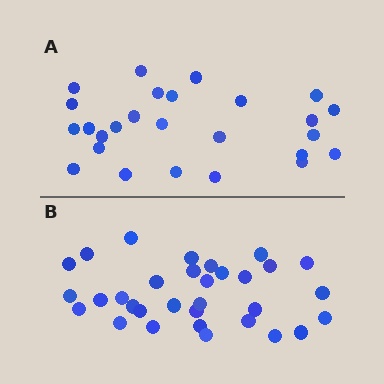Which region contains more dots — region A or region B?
Region B (the bottom region) has more dots.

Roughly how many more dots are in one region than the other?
Region B has about 6 more dots than region A.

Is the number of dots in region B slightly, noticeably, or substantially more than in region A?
Region B has only slightly more — the two regions are fairly close. The ratio is roughly 1.2 to 1.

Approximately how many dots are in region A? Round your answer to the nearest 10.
About 30 dots. (The exact count is 26, which rounds to 30.)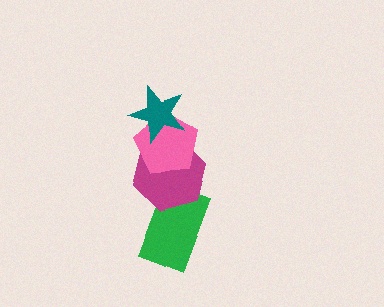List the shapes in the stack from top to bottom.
From top to bottom: the teal star, the pink pentagon, the magenta hexagon, the green rectangle.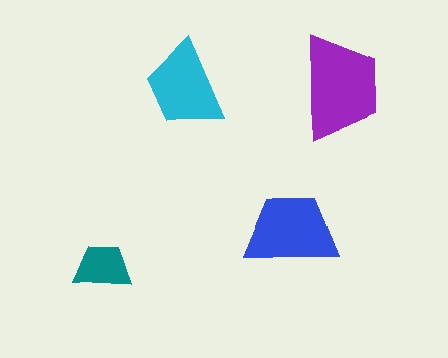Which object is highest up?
The cyan trapezoid is topmost.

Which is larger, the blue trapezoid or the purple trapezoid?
The purple one.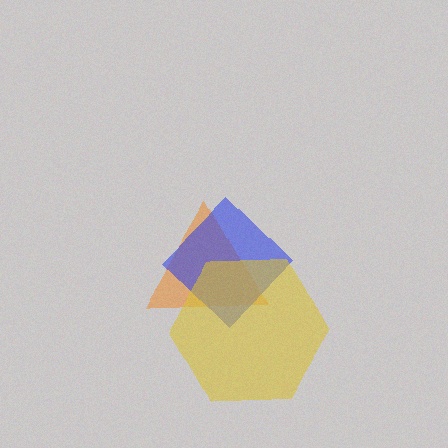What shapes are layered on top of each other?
The layered shapes are: an orange triangle, a blue diamond, a yellow hexagon.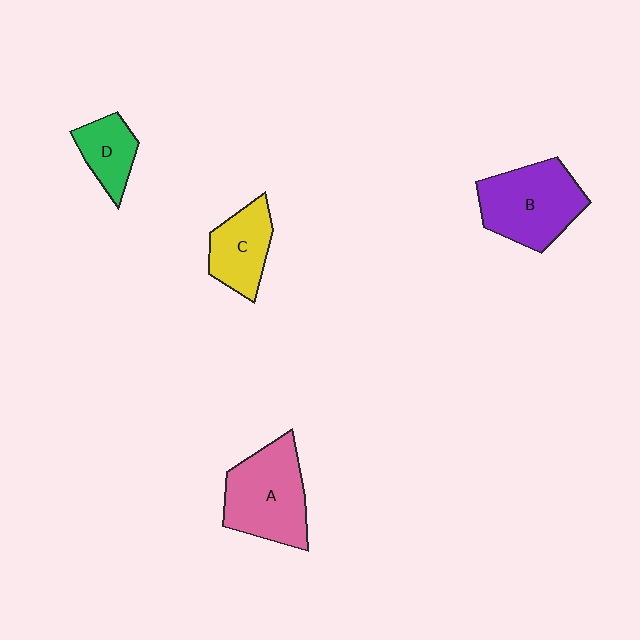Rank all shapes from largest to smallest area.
From largest to smallest: A (pink), B (purple), C (yellow), D (green).